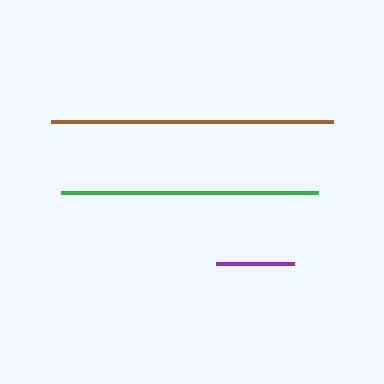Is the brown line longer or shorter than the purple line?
The brown line is longer than the purple line.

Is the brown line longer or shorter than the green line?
The brown line is longer than the green line.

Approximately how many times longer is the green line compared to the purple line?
The green line is approximately 3.3 times the length of the purple line.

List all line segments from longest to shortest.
From longest to shortest: brown, green, purple.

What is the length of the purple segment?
The purple segment is approximately 77 pixels long.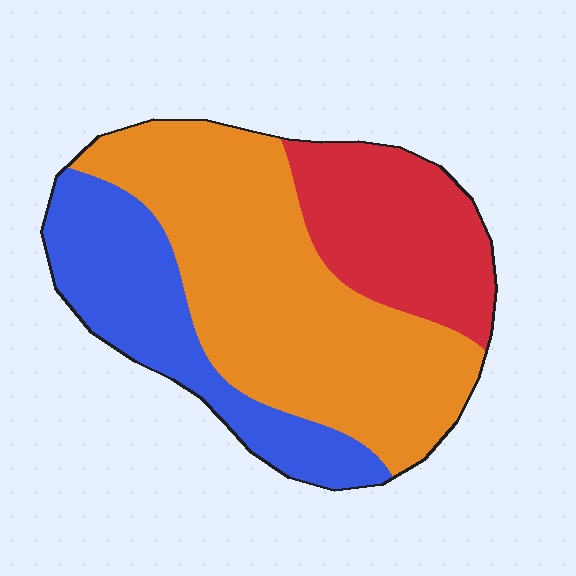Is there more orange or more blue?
Orange.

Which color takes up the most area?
Orange, at roughly 50%.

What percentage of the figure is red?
Red takes up less than a quarter of the figure.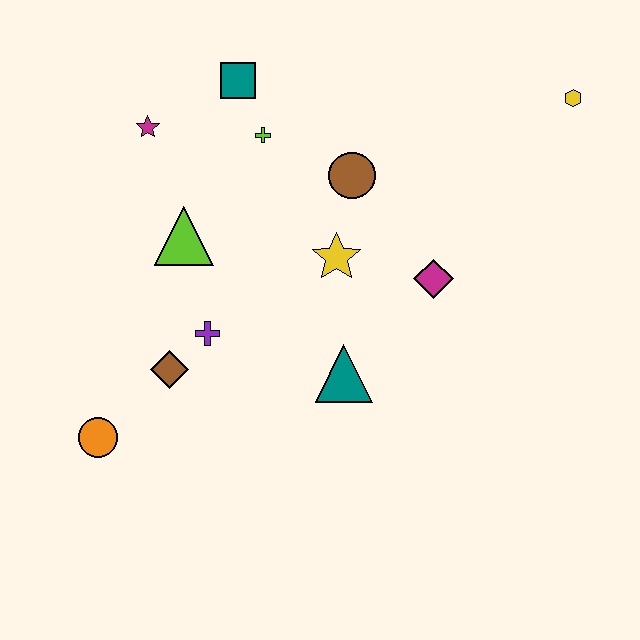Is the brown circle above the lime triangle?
Yes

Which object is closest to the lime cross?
The teal square is closest to the lime cross.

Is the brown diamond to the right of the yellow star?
No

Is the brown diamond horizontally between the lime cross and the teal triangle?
No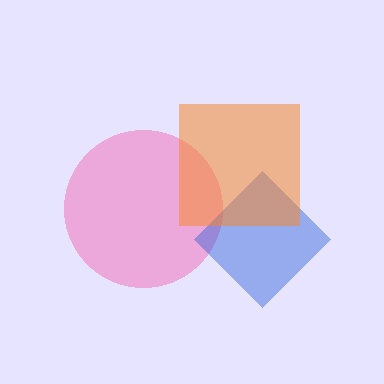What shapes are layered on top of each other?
The layered shapes are: a pink circle, a blue diamond, an orange square.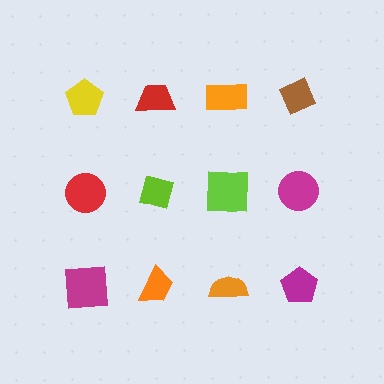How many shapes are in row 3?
4 shapes.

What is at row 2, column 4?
A magenta circle.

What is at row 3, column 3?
An orange semicircle.